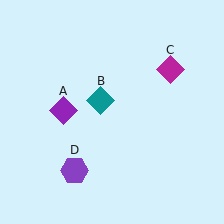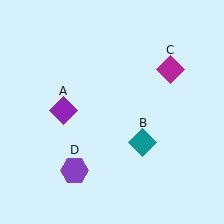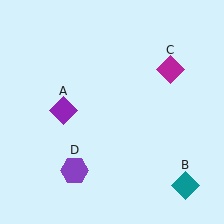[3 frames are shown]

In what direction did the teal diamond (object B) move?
The teal diamond (object B) moved down and to the right.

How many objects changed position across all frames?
1 object changed position: teal diamond (object B).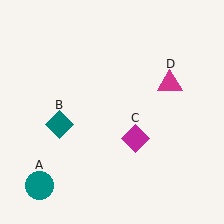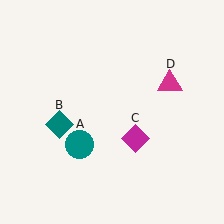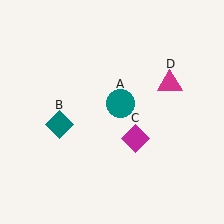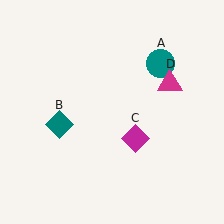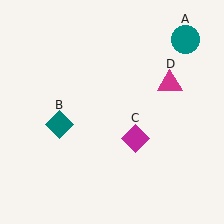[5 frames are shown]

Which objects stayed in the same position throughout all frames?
Teal diamond (object B) and magenta diamond (object C) and magenta triangle (object D) remained stationary.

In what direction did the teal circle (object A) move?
The teal circle (object A) moved up and to the right.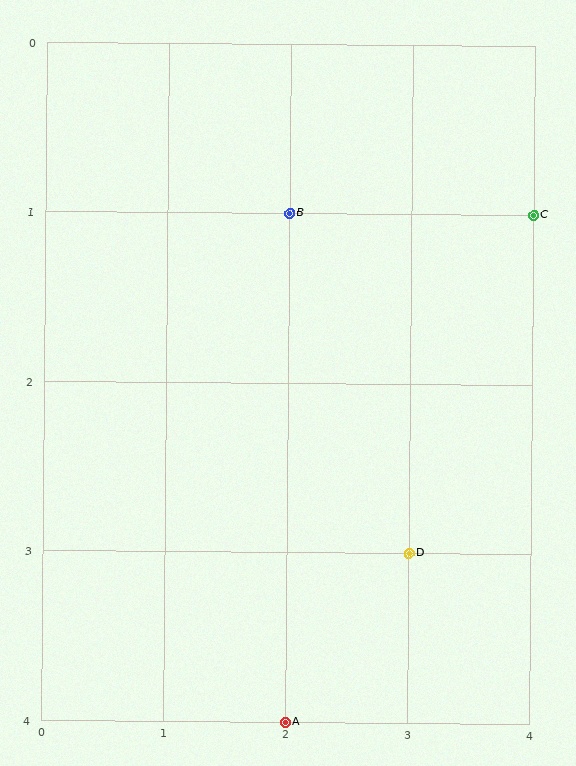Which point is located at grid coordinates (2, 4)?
Point A is at (2, 4).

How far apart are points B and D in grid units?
Points B and D are 1 column and 2 rows apart (about 2.2 grid units diagonally).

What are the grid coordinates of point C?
Point C is at grid coordinates (4, 1).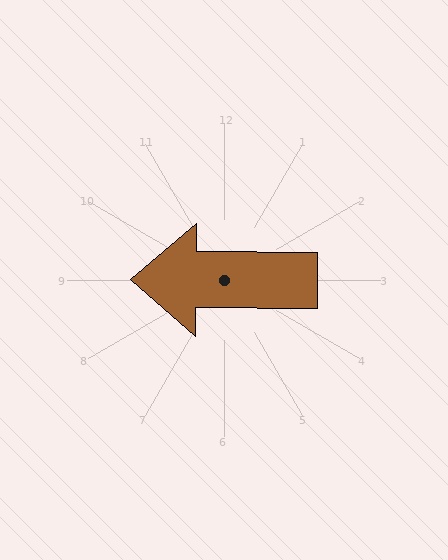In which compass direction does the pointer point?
West.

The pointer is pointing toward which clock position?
Roughly 9 o'clock.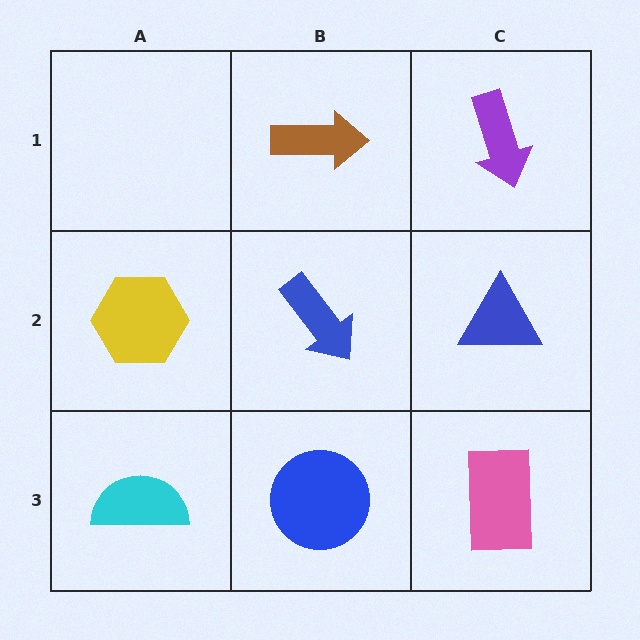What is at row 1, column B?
A brown arrow.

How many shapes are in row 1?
2 shapes.